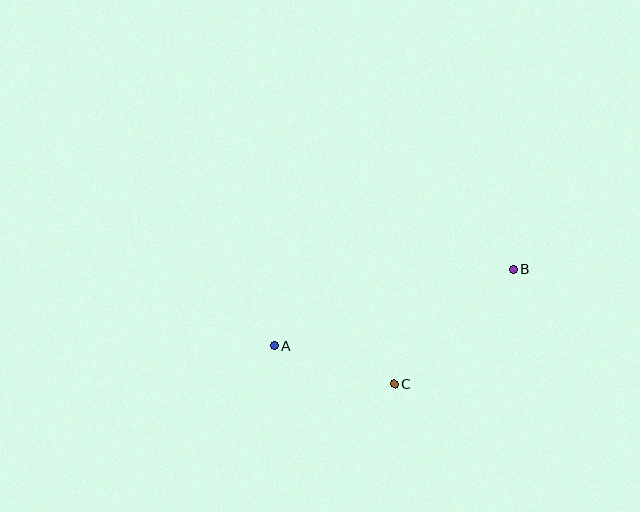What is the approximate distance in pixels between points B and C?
The distance between B and C is approximately 165 pixels.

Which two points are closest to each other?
Points A and C are closest to each other.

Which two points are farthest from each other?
Points A and B are farthest from each other.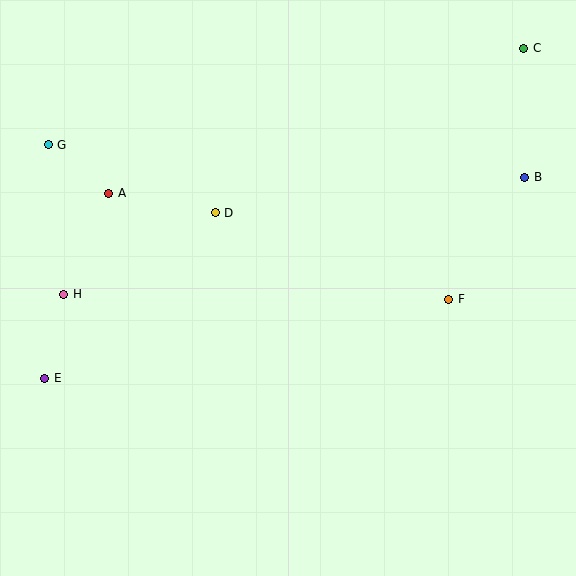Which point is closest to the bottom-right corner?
Point F is closest to the bottom-right corner.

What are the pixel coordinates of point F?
Point F is at (449, 299).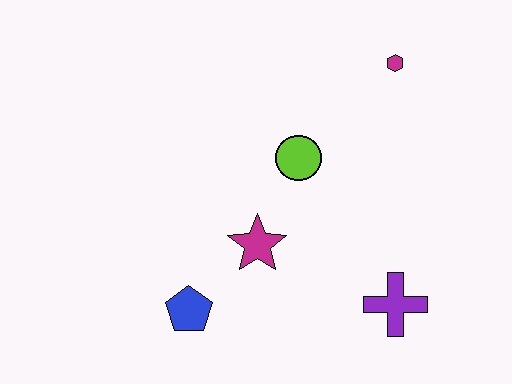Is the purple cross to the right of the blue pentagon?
Yes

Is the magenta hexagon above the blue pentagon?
Yes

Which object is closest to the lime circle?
The magenta star is closest to the lime circle.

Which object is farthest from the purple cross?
The magenta hexagon is farthest from the purple cross.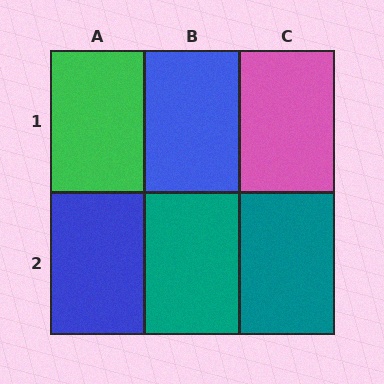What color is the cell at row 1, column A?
Green.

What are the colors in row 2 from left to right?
Blue, teal, teal.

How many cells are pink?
1 cell is pink.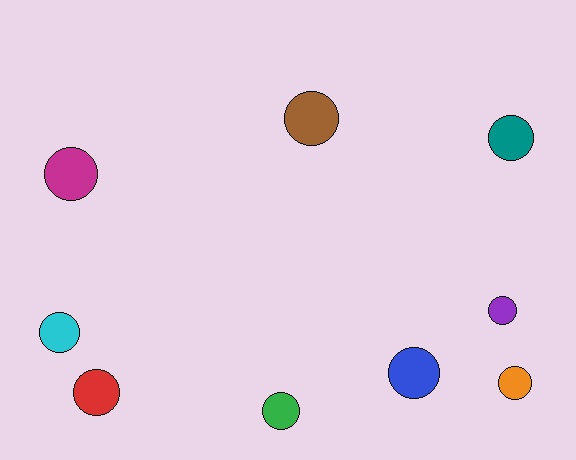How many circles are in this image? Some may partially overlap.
There are 9 circles.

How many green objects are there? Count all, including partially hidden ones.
There is 1 green object.